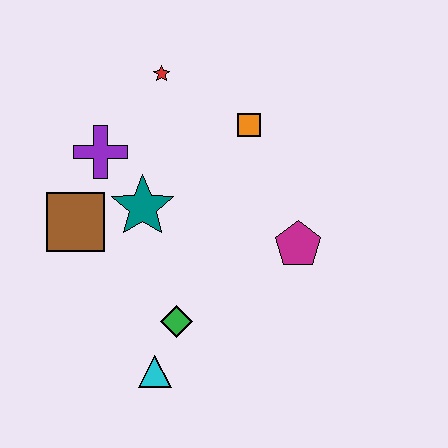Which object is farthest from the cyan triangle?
The red star is farthest from the cyan triangle.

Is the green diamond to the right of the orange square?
No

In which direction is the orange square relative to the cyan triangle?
The orange square is above the cyan triangle.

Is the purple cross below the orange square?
Yes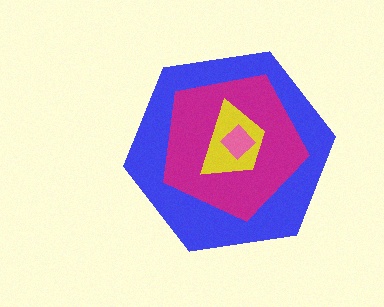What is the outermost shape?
The blue hexagon.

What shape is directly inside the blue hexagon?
The magenta pentagon.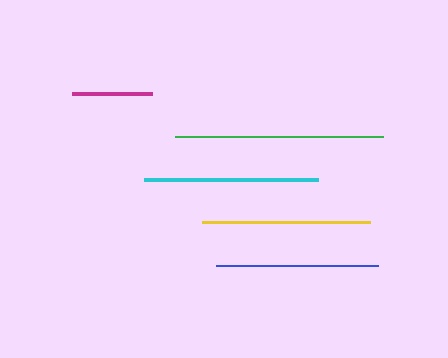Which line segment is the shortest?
The magenta line is the shortest at approximately 81 pixels.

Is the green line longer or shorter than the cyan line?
The green line is longer than the cyan line.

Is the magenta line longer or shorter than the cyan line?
The cyan line is longer than the magenta line.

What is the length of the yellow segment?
The yellow segment is approximately 168 pixels long.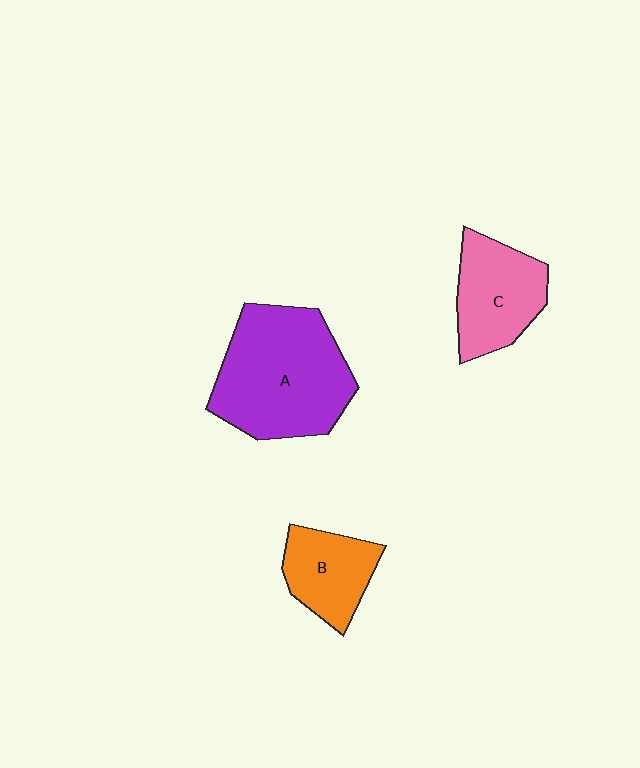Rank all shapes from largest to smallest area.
From largest to smallest: A (purple), C (pink), B (orange).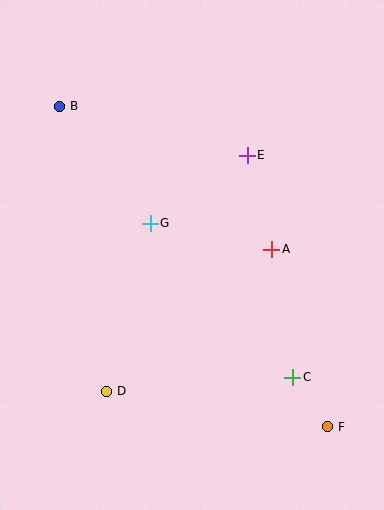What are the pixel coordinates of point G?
Point G is at (150, 223).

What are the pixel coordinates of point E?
Point E is at (247, 155).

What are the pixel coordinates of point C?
Point C is at (293, 377).